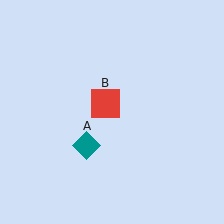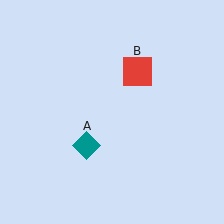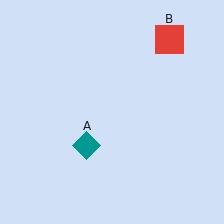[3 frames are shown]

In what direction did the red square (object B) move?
The red square (object B) moved up and to the right.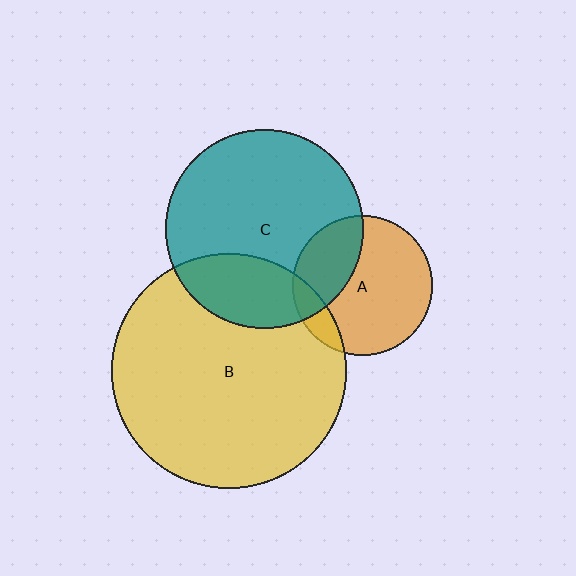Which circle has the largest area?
Circle B (yellow).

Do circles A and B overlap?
Yes.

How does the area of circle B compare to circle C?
Approximately 1.4 times.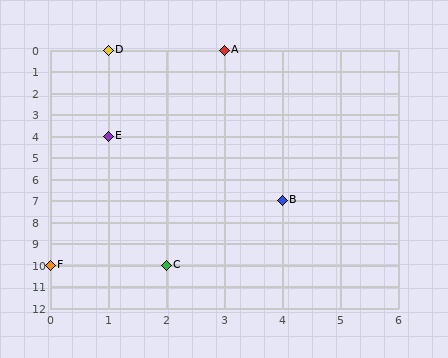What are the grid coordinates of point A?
Point A is at grid coordinates (3, 0).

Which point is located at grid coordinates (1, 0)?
Point D is at (1, 0).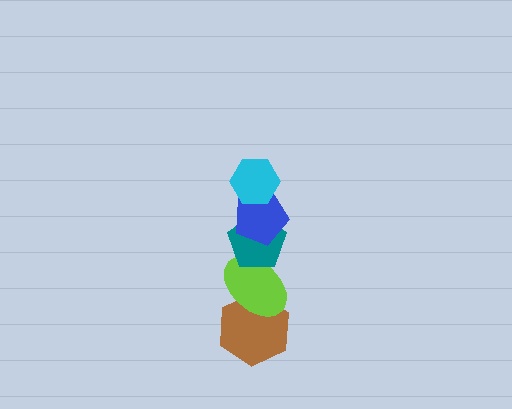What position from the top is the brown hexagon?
The brown hexagon is 5th from the top.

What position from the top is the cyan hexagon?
The cyan hexagon is 1st from the top.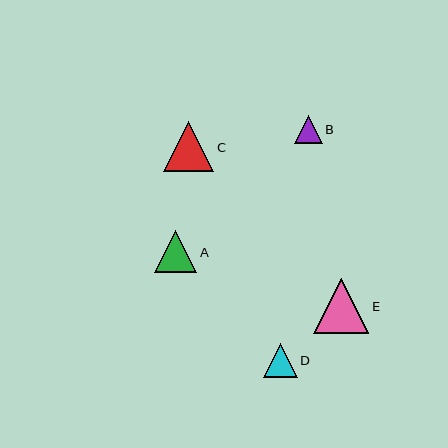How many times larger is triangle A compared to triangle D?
Triangle A is approximately 1.3 times the size of triangle D.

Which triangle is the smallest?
Triangle B is the smallest with a size of approximately 28 pixels.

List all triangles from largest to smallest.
From largest to smallest: E, C, A, D, B.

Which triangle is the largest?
Triangle E is the largest with a size of approximately 55 pixels.